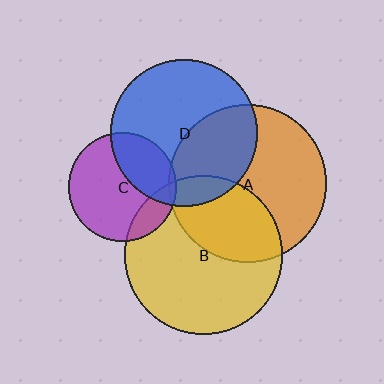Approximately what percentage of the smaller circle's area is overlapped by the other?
Approximately 10%.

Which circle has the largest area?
Circle B (yellow).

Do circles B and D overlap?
Yes.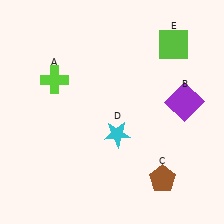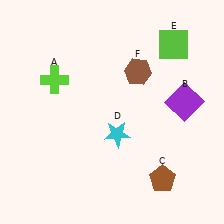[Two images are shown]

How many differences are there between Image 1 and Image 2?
There is 1 difference between the two images.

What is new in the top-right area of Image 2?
A brown hexagon (F) was added in the top-right area of Image 2.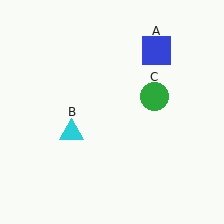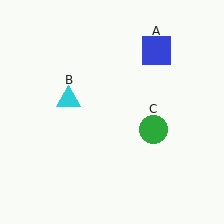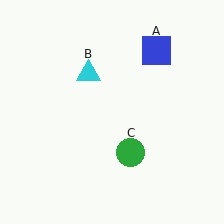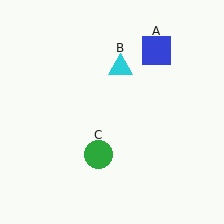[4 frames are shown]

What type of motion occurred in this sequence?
The cyan triangle (object B), green circle (object C) rotated clockwise around the center of the scene.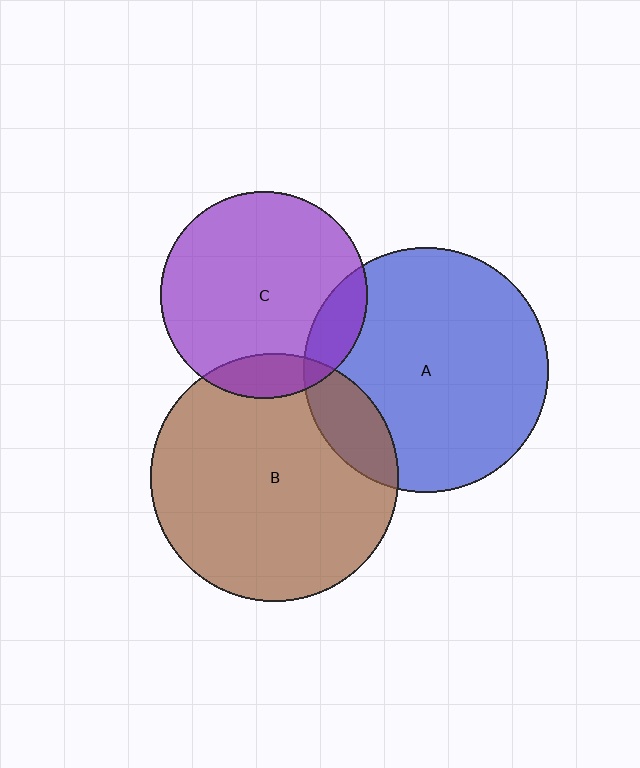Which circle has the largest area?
Circle B (brown).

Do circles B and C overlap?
Yes.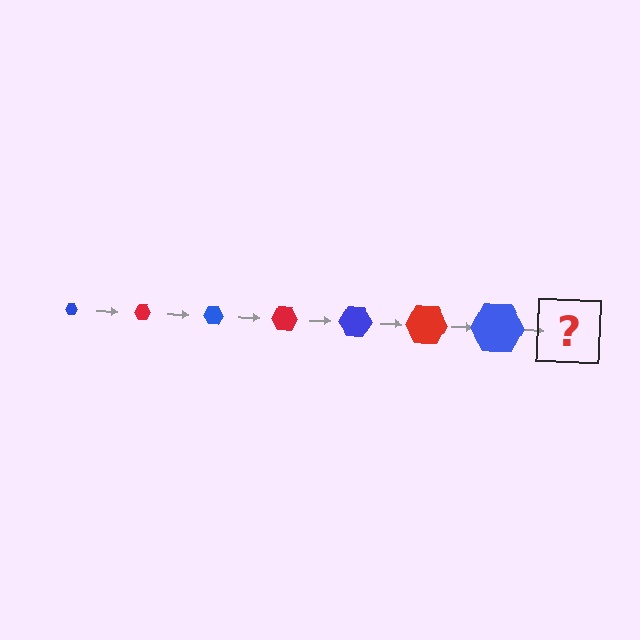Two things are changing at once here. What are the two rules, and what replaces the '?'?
The two rules are that the hexagon grows larger each step and the color cycles through blue and red. The '?' should be a red hexagon, larger than the previous one.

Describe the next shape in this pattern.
It should be a red hexagon, larger than the previous one.